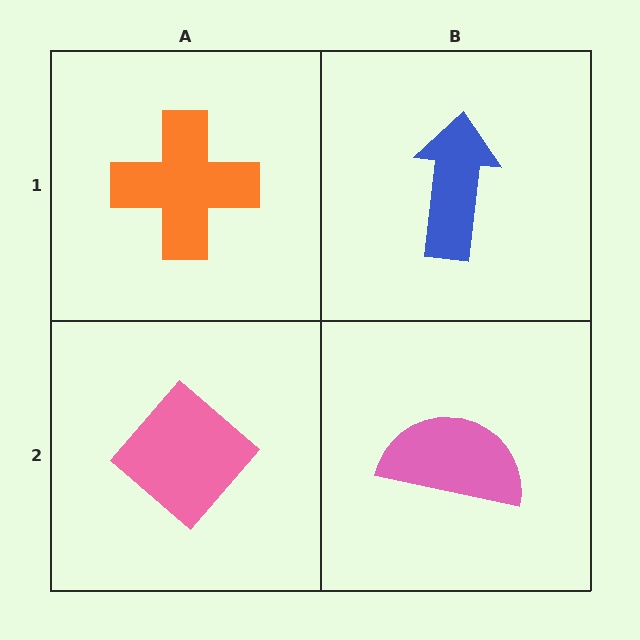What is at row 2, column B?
A pink semicircle.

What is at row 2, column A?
A pink diamond.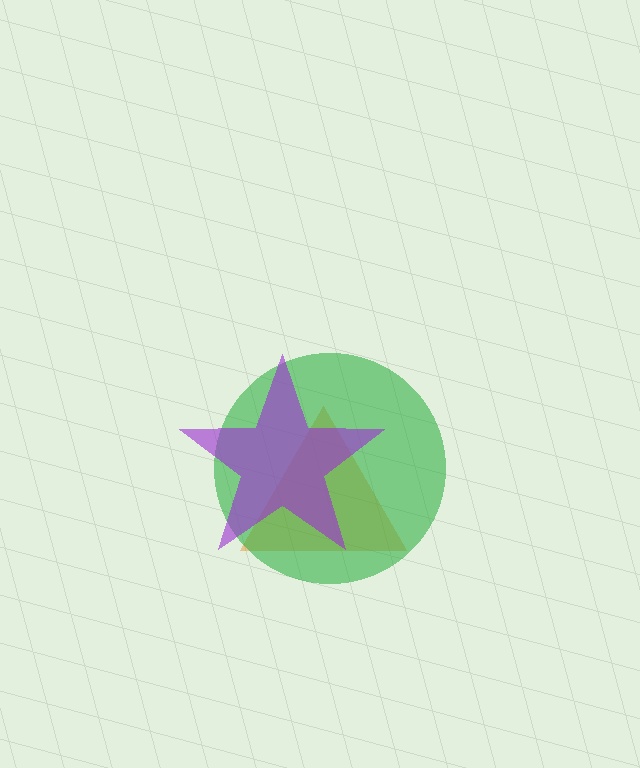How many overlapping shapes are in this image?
There are 3 overlapping shapes in the image.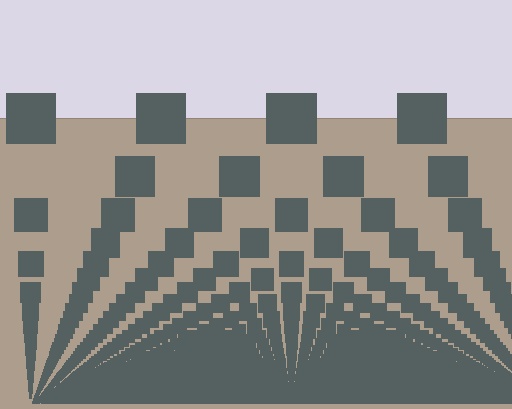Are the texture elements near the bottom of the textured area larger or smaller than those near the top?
Smaller. The gradient is inverted — elements near the bottom are smaller and denser.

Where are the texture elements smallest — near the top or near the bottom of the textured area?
Near the bottom.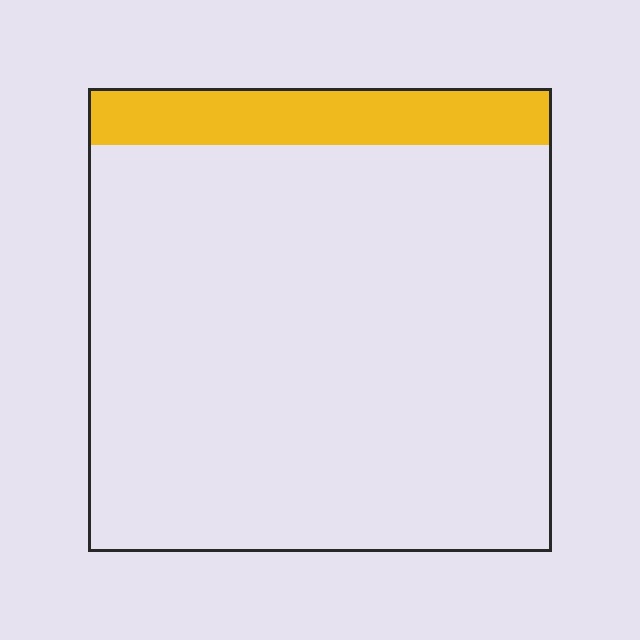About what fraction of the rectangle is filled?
About one eighth (1/8).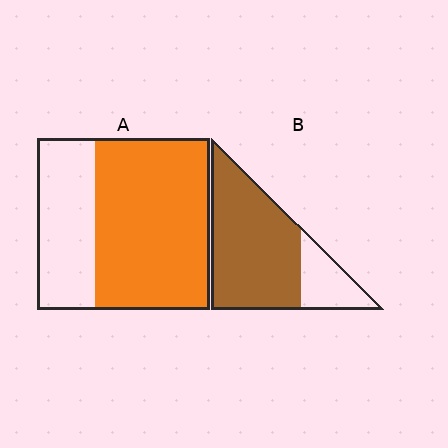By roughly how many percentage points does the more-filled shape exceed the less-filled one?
By roughly 10 percentage points (B over A).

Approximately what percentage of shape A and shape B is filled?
A is approximately 65% and B is approximately 75%.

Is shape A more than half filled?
Yes.